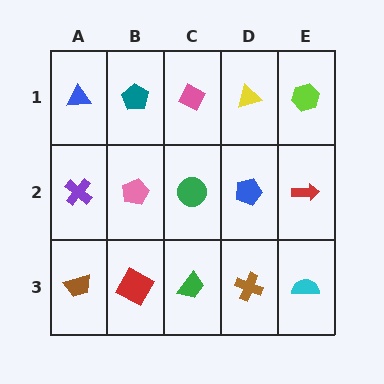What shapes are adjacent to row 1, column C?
A green circle (row 2, column C), a teal pentagon (row 1, column B), a yellow triangle (row 1, column D).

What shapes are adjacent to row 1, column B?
A pink pentagon (row 2, column B), a blue triangle (row 1, column A), a pink diamond (row 1, column C).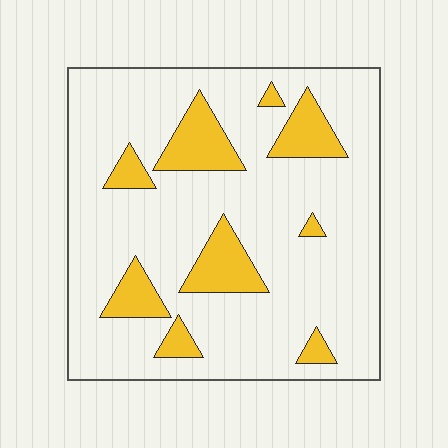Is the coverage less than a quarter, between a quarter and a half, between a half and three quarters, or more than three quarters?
Less than a quarter.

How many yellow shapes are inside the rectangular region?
9.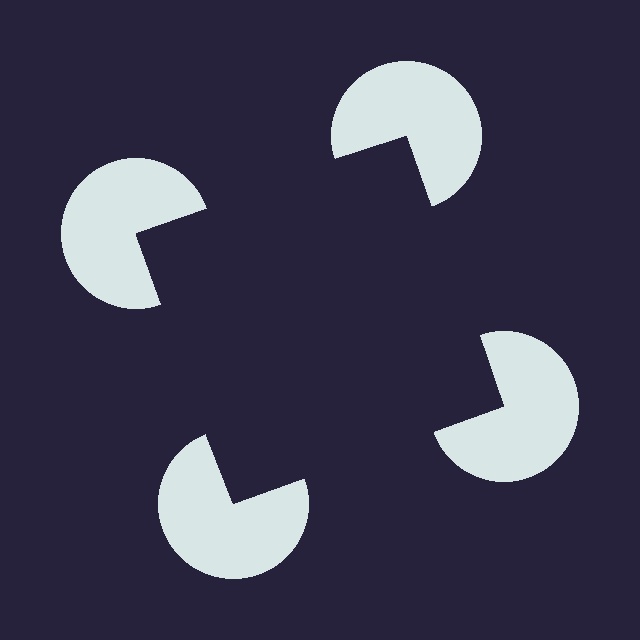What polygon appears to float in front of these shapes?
An illusory square — its edges are inferred from the aligned wedge cuts in the pac-man discs, not physically drawn.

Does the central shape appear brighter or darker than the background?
It typically appears slightly darker than the background, even though no actual brightness change is drawn.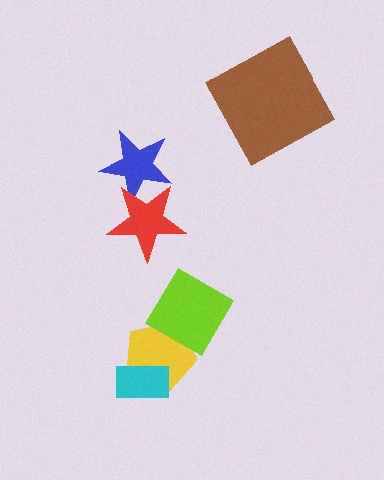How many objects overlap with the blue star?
1 object overlaps with the blue star.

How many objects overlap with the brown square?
0 objects overlap with the brown square.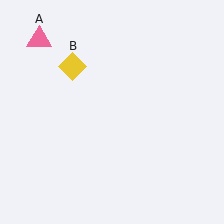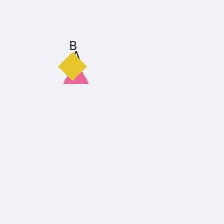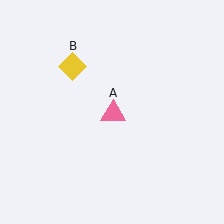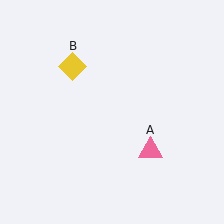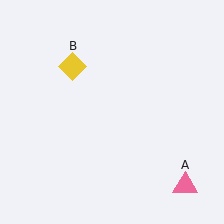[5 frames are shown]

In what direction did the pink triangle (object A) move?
The pink triangle (object A) moved down and to the right.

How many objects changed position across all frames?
1 object changed position: pink triangle (object A).